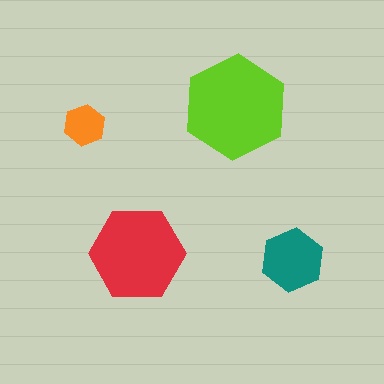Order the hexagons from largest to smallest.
the lime one, the red one, the teal one, the orange one.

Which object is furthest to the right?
The teal hexagon is rightmost.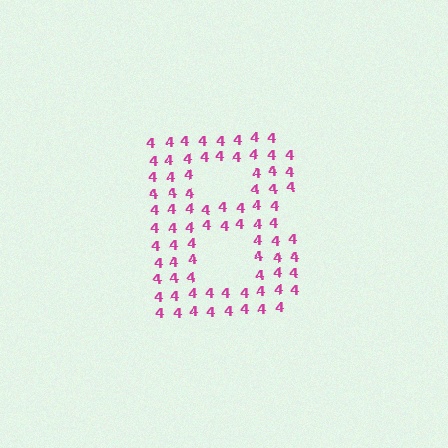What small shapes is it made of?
It is made of small digit 4's.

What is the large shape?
The large shape is the letter B.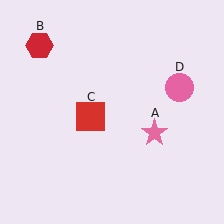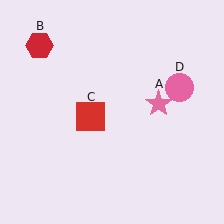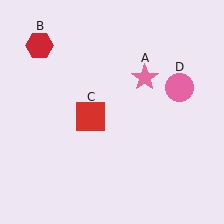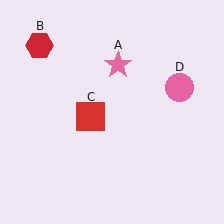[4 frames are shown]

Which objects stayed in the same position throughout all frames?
Red hexagon (object B) and red square (object C) and pink circle (object D) remained stationary.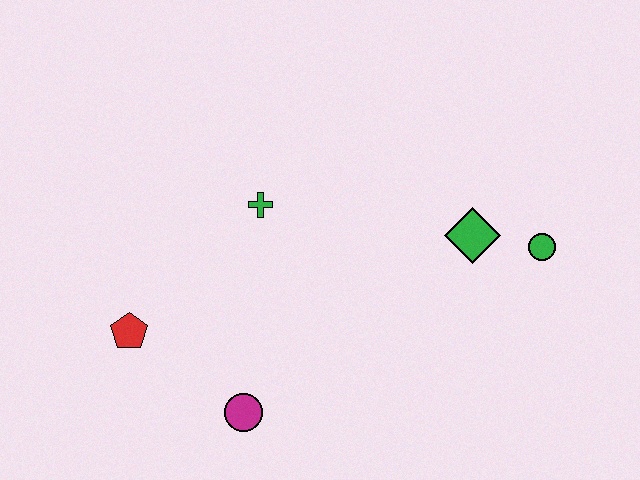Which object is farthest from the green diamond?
The red pentagon is farthest from the green diamond.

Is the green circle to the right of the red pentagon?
Yes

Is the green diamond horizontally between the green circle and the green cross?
Yes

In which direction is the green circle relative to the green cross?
The green circle is to the right of the green cross.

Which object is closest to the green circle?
The green diamond is closest to the green circle.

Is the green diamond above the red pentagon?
Yes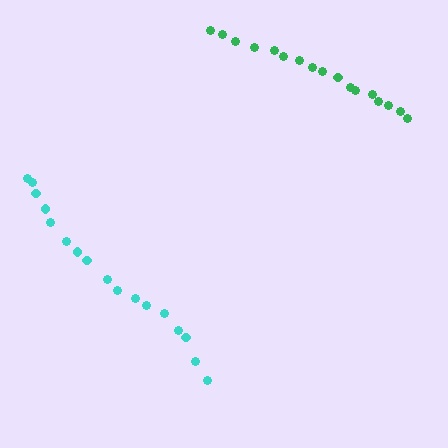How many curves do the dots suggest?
There are 2 distinct paths.